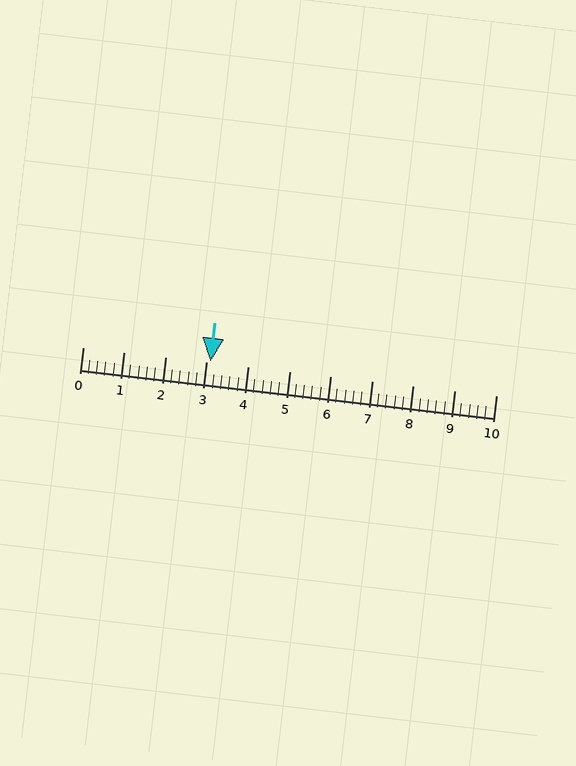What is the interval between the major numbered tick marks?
The major tick marks are spaced 1 units apart.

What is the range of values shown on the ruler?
The ruler shows values from 0 to 10.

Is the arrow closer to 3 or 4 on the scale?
The arrow is closer to 3.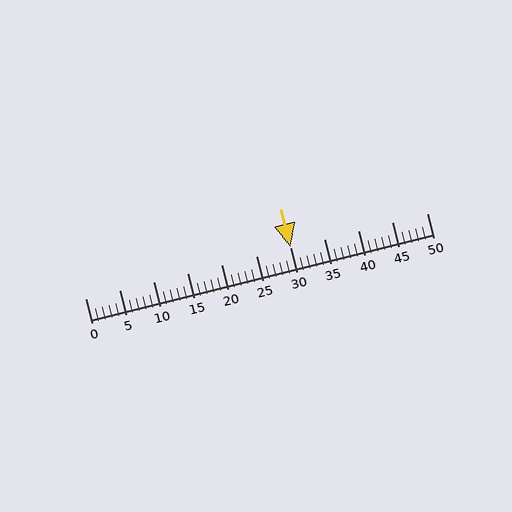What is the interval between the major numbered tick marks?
The major tick marks are spaced 5 units apart.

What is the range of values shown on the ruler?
The ruler shows values from 0 to 50.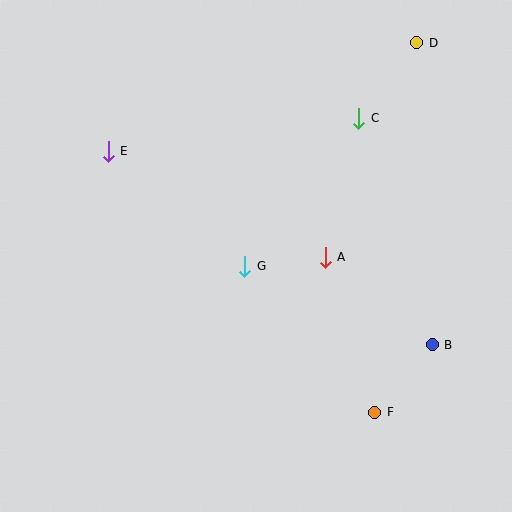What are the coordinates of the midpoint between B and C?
The midpoint between B and C is at (396, 232).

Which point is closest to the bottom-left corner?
Point G is closest to the bottom-left corner.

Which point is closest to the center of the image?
Point G at (245, 266) is closest to the center.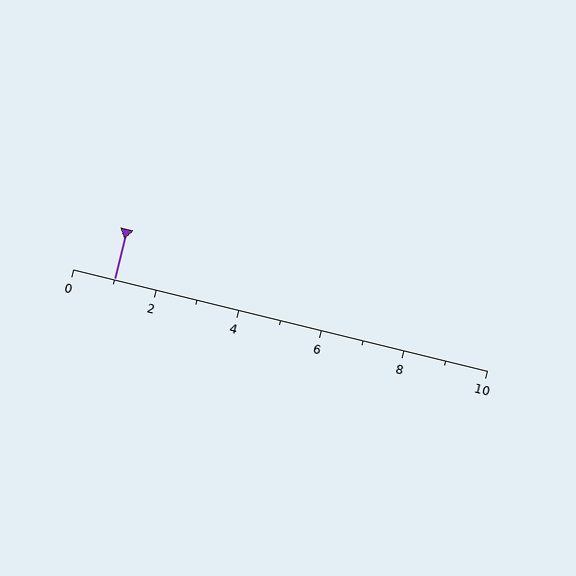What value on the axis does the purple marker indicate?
The marker indicates approximately 1.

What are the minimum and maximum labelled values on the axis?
The axis runs from 0 to 10.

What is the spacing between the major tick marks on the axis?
The major ticks are spaced 2 apart.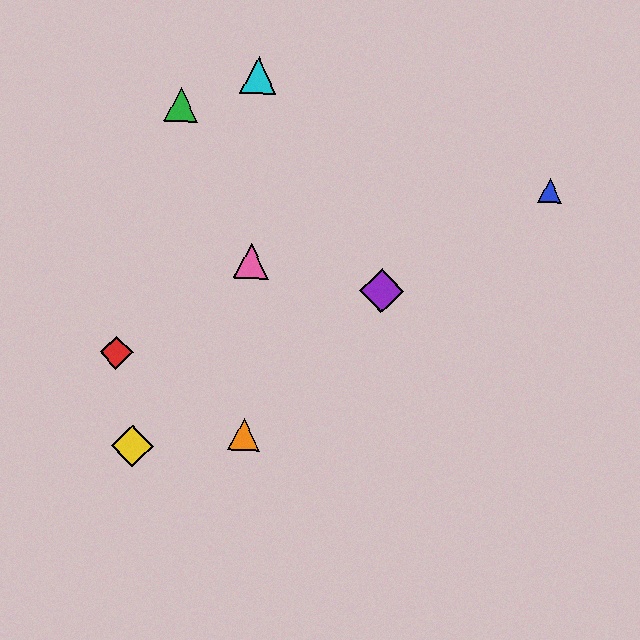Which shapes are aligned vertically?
The orange triangle, the cyan triangle, the pink triangle are aligned vertically.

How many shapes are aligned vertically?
3 shapes (the orange triangle, the cyan triangle, the pink triangle) are aligned vertically.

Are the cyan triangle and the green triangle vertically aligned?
No, the cyan triangle is at x≈258 and the green triangle is at x≈181.